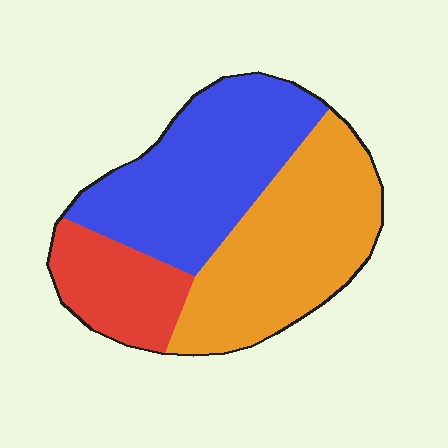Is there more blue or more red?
Blue.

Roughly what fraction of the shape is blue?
Blue takes up about two fifths (2/5) of the shape.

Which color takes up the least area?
Red, at roughly 20%.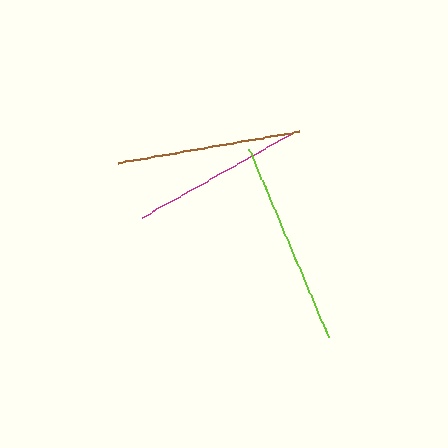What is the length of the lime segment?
The lime segment is approximately 204 pixels long.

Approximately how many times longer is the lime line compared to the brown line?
The lime line is approximately 1.1 times the length of the brown line.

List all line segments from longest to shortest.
From longest to shortest: lime, brown, magenta.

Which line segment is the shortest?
The magenta line is the shortest at approximately 172 pixels.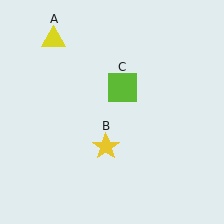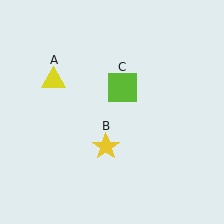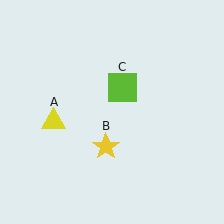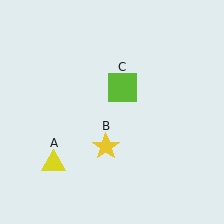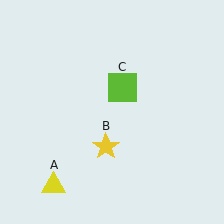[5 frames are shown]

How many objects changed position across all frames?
1 object changed position: yellow triangle (object A).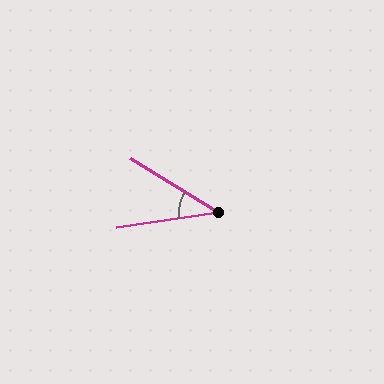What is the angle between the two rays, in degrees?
Approximately 39 degrees.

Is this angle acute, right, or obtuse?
It is acute.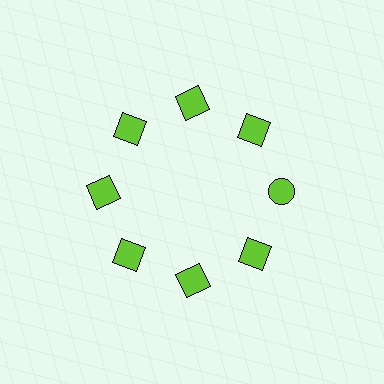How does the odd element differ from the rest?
It has a different shape: circle instead of square.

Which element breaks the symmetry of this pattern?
The lime circle at roughly the 3 o'clock position breaks the symmetry. All other shapes are lime squares.